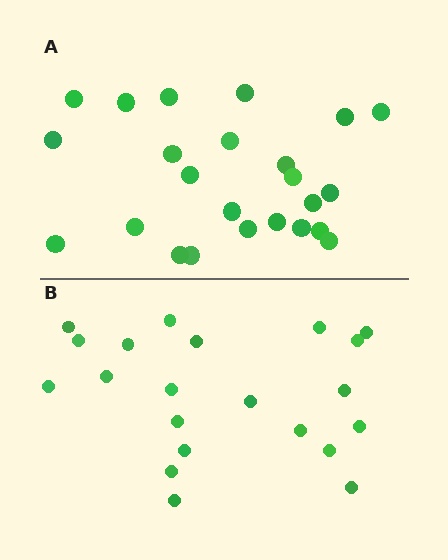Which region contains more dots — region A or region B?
Region A (the top region) has more dots.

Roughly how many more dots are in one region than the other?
Region A has just a few more — roughly 2 or 3 more dots than region B.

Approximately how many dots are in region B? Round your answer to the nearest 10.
About 20 dots. (The exact count is 21, which rounds to 20.)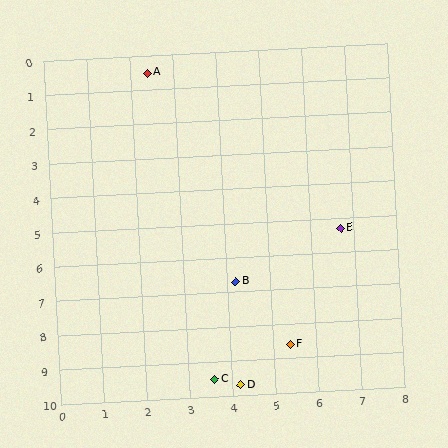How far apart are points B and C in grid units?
Points B and C are about 2.9 grid units apart.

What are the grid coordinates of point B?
Point B is at approximately (4.2, 6.7).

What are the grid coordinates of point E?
Point E is at approximately (6.7, 5.3).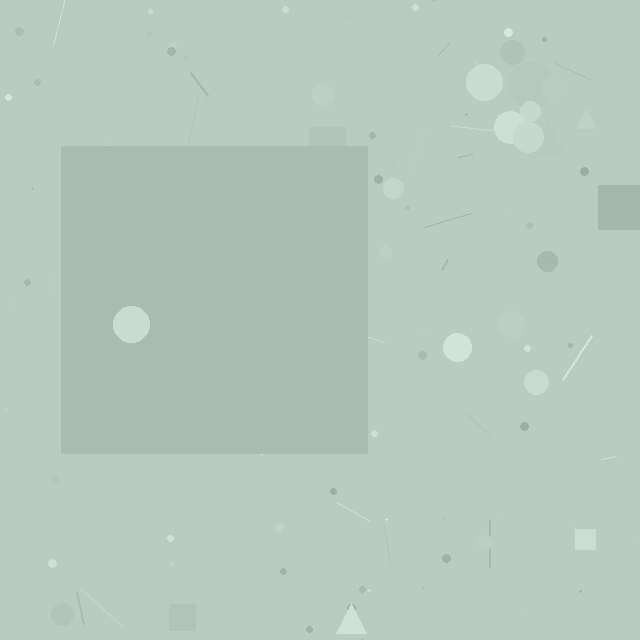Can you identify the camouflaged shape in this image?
The camouflaged shape is a square.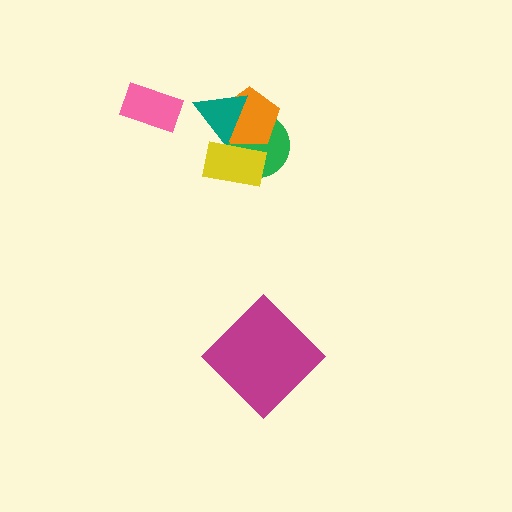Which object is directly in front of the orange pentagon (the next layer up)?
The teal triangle is directly in front of the orange pentagon.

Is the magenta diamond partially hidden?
No, no other shape covers it.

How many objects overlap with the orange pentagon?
3 objects overlap with the orange pentagon.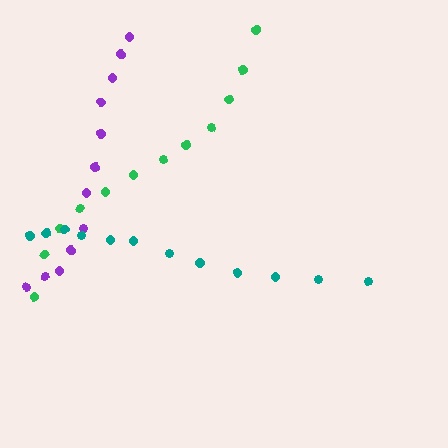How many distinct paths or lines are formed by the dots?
There are 3 distinct paths.